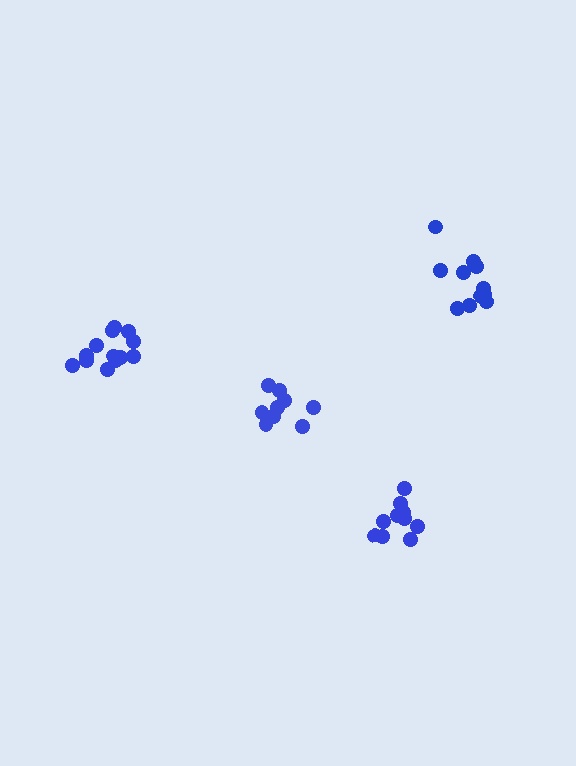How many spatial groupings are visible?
There are 4 spatial groupings.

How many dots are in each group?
Group 1: 10 dots, Group 2: 9 dots, Group 3: 11 dots, Group 4: 13 dots (43 total).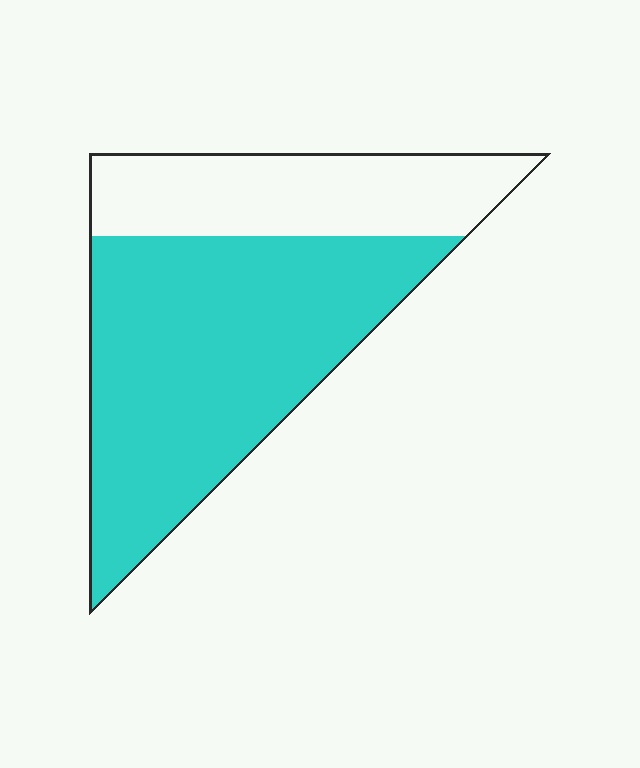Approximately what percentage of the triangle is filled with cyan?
Approximately 65%.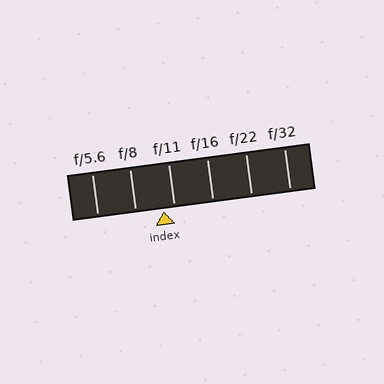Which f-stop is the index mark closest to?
The index mark is closest to f/11.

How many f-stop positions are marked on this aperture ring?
There are 6 f-stop positions marked.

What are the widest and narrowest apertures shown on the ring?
The widest aperture shown is f/5.6 and the narrowest is f/32.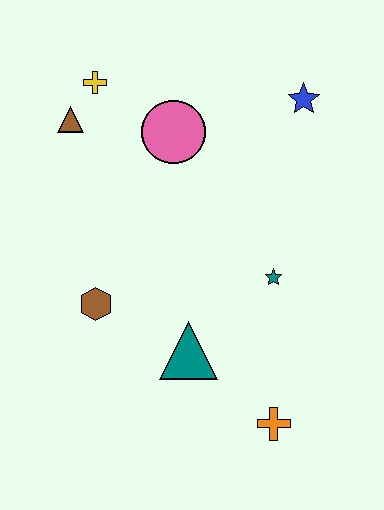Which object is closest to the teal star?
The teal triangle is closest to the teal star.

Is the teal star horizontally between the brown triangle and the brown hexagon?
No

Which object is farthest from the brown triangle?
The orange cross is farthest from the brown triangle.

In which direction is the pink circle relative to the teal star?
The pink circle is above the teal star.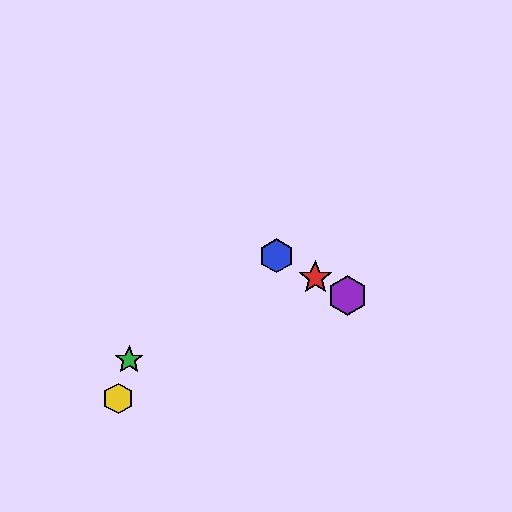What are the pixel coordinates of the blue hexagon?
The blue hexagon is at (277, 256).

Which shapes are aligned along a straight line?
The red star, the blue hexagon, the purple hexagon are aligned along a straight line.